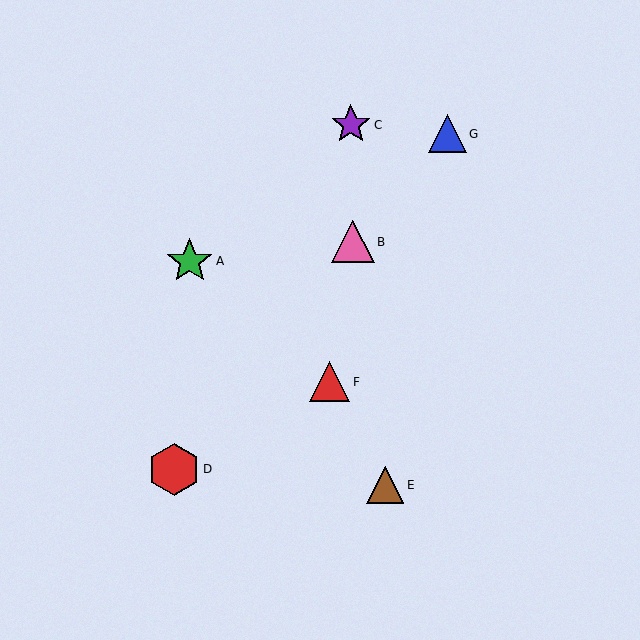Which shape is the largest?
The red hexagon (labeled D) is the largest.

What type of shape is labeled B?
Shape B is a pink triangle.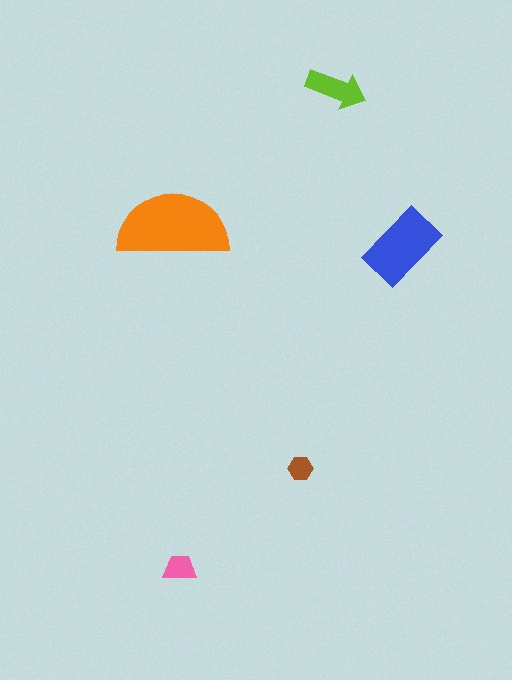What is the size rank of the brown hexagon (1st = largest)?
5th.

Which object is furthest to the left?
The orange semicircle is leftmost.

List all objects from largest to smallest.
The orange semicircle, the blue rectangle, the lime arrow, the pink trapezoid, the brown hexagon.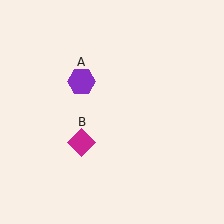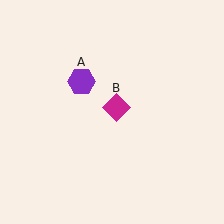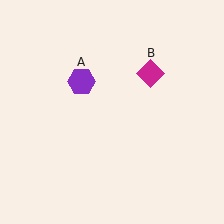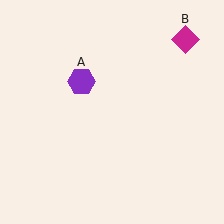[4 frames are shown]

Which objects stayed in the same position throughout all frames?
Purple hexagon (object A) remained stationary.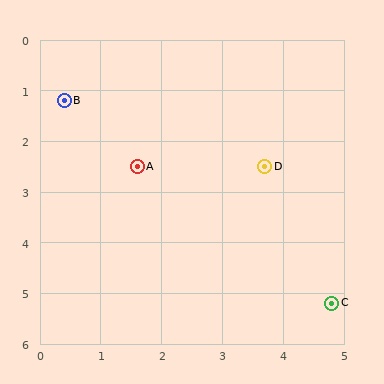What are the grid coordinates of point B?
Point B is at approximately (0.4, 1.2).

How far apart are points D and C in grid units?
Points D and C are about 2.9 grid units apart.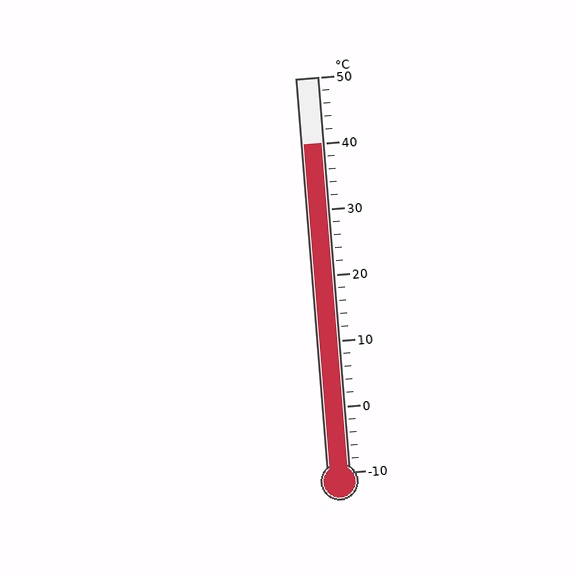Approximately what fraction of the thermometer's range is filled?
The thermometer is filled to approximately 85% of its range.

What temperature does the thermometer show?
The thermometer shows approximately 40°C.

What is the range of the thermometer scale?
The thermometer scale ranges from -10°C to 50°C.